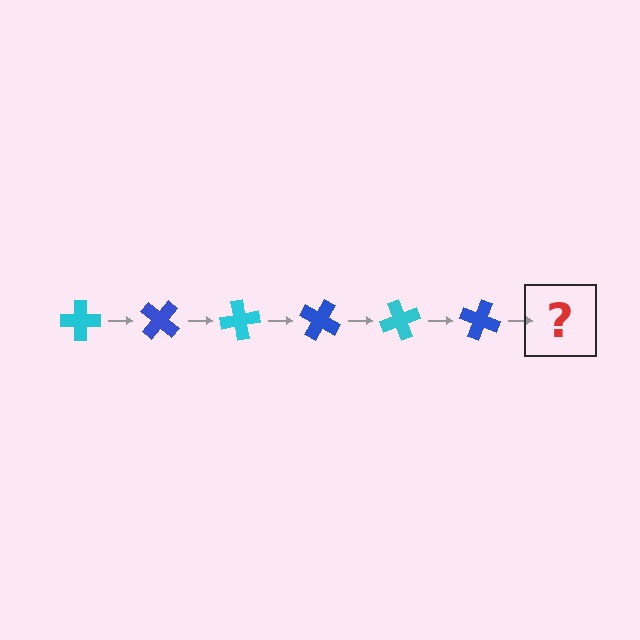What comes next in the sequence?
The next element should be a cyan cross, rotated 240 degrees from the start.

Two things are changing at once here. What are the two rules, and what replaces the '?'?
The two rules are that it rotates 40 degrees each step and the color cycles through cyan and blue. The '?' should be a cyan cross, rotated 240 degrees from the start.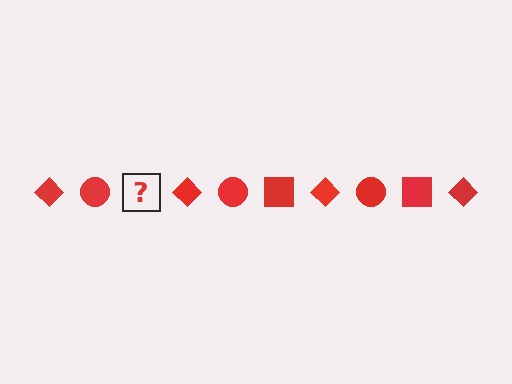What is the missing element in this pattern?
The missing element is a red square.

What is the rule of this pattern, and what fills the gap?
The rule is that the pattern cycles through diamond, circle, square shapes in red. The gap should be filled with a red square.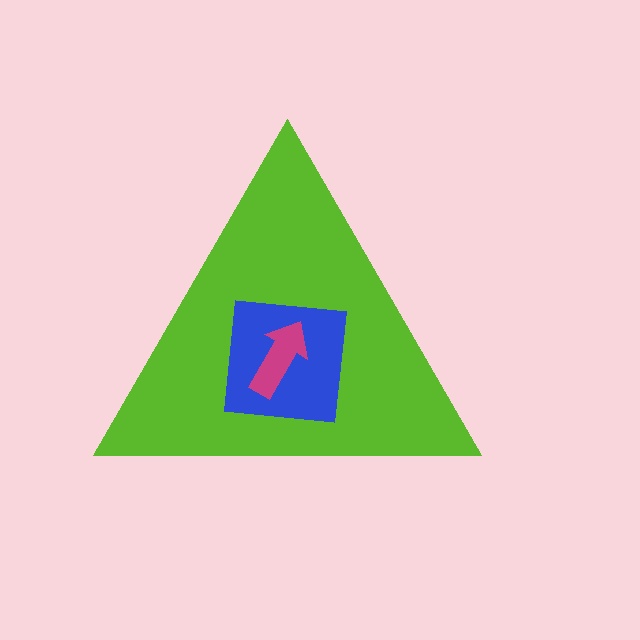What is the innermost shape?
The magenta arrow.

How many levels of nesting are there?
3.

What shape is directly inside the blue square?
The magenta arrow.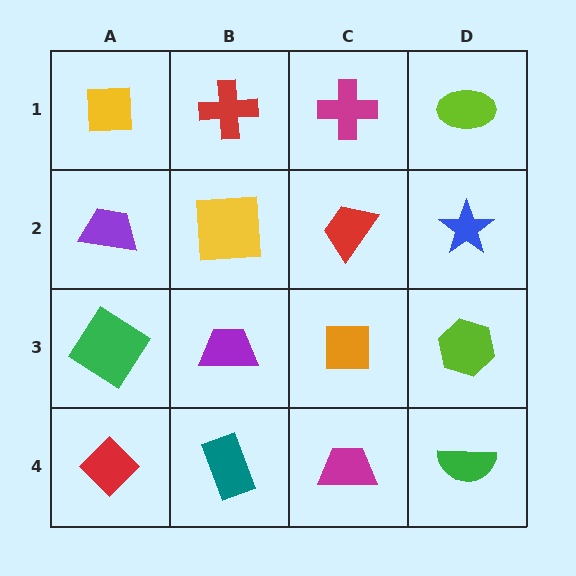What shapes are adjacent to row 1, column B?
A yellow square (row 2, column B), a yellow square (row 1, column A), a magenta cross (row 1, column C).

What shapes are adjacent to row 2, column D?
A lime ellipse (row 1, column D), a lime hexagon (row 3, column D), a red trapezoid (row 2, column C).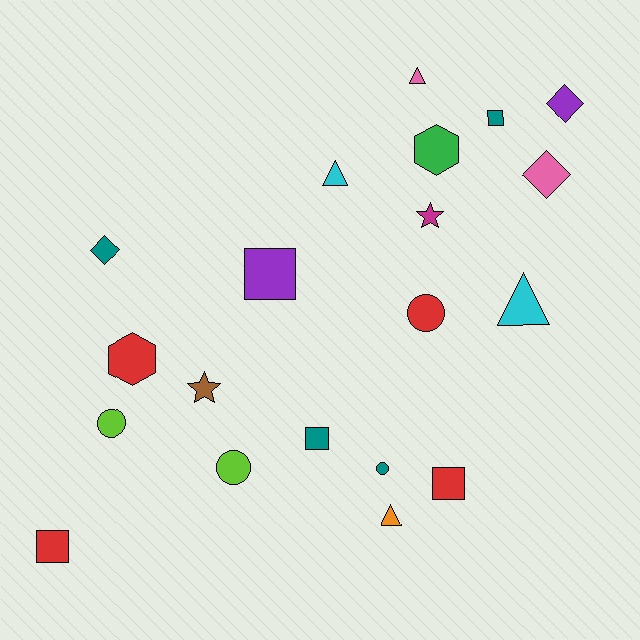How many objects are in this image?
There are 20 objects.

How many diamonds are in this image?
There are 3 diamonds.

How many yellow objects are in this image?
There are no yellow objects.